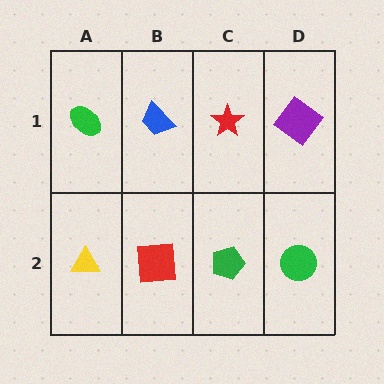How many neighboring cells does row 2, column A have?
2.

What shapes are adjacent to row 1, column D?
A green circle (row 2, column D), a red star (row 1, column C).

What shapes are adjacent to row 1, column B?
A red square (row 2, column B), a green ellipse (row 1, column A), a red star (row 1, column C).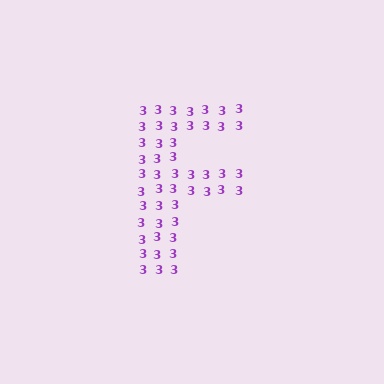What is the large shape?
The large shape is the letter F.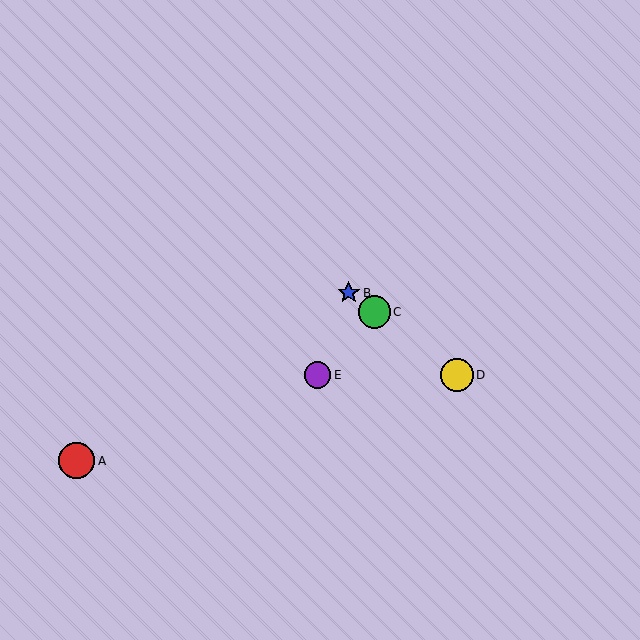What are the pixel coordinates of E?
Object E is at (318, 375).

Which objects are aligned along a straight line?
Objects B, C, D are aligned along a straight line.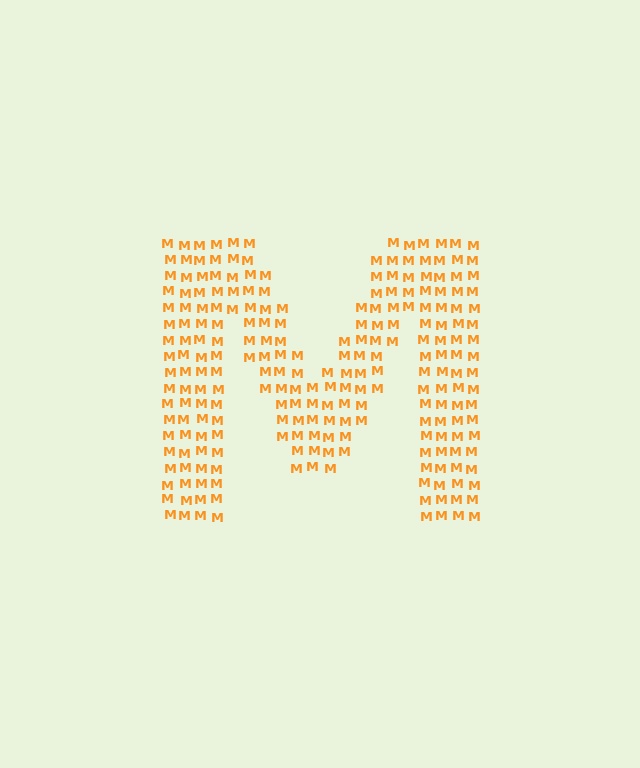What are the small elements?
The small elements are letter M's.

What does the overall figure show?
The overall figure shows the letter M.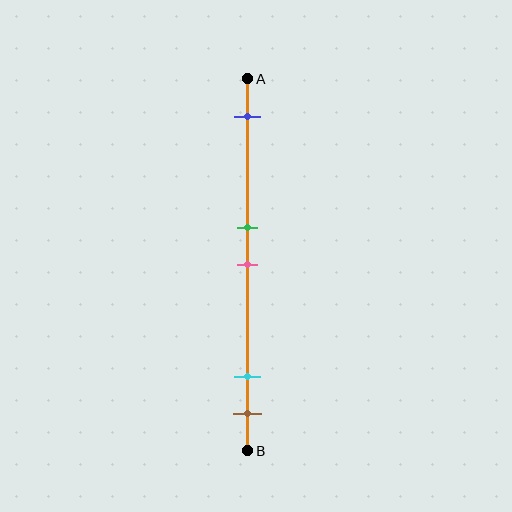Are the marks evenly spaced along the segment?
No, the marks are not evenly spaced.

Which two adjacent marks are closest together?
The green and pink marks are the closest adjacent pair.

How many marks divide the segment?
There are 5 marks dividing the segment.